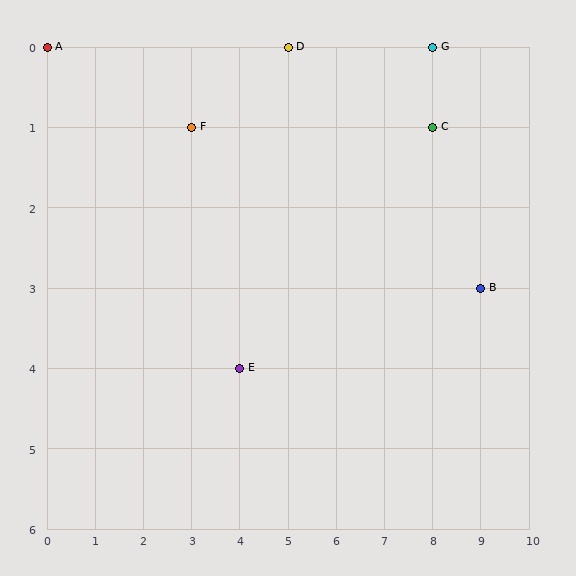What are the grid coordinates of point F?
Point F is at grid coordinates (3, 1).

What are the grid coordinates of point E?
Point E is at grid coordinates (4, 4).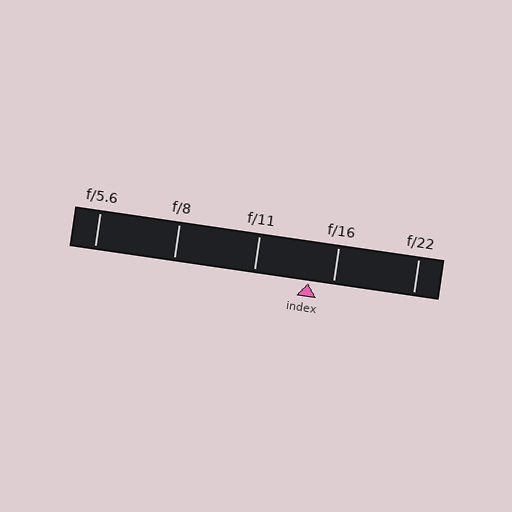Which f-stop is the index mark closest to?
The index mark is closest to f/16.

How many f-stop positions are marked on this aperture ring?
There are 5 f-stop positions marked.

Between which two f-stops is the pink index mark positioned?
The index mark is between f/11 and f/16.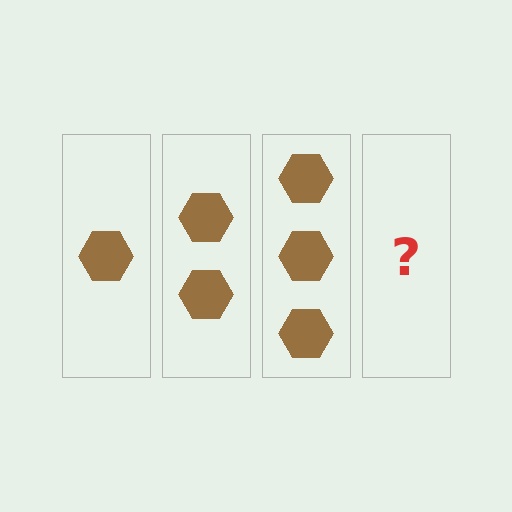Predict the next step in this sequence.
The next step is 4 hexagons.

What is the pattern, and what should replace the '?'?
The pattern is that each step adds one more hexagon. The '?' should be 4 hexagons.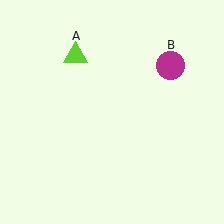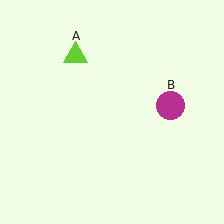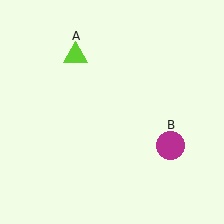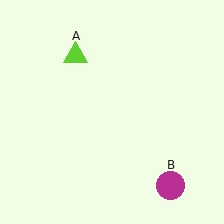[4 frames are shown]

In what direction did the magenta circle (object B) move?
The magenta circle (object B) moved down.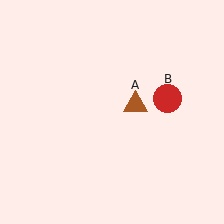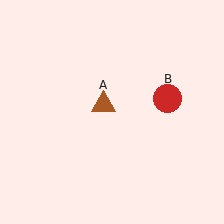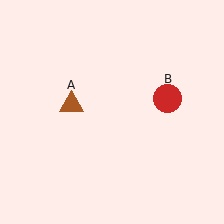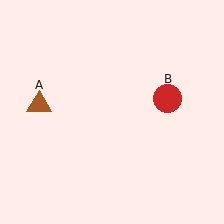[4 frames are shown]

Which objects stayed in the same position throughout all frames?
Red circle (object B) remained stationary.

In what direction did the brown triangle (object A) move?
The brown triangle (object A) moved left.